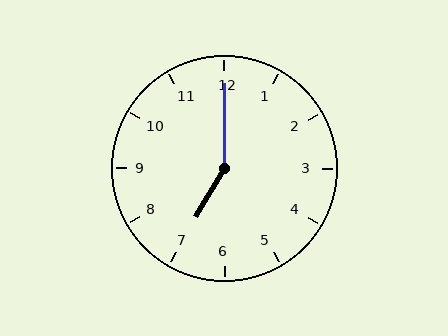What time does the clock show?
7:00.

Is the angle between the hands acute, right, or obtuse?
It is obtuse.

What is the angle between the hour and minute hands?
Approximately 150 degrees.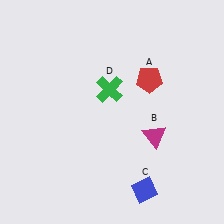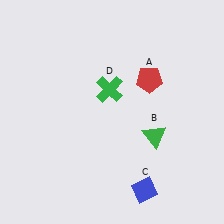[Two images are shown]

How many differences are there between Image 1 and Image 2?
There is 1 difference between the two images.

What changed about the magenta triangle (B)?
In Image 1, B is magenta. In Image 2, it changed to green.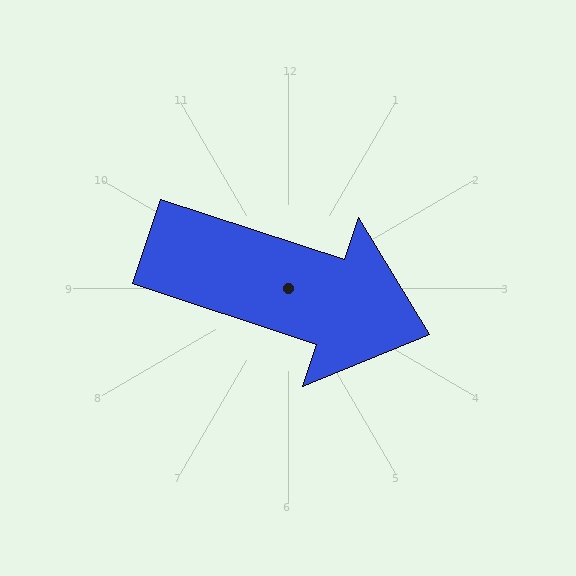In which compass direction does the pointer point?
East.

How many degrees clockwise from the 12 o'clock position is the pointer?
Approximately 108 degrees.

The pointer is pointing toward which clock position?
Roughly 4 o'clock.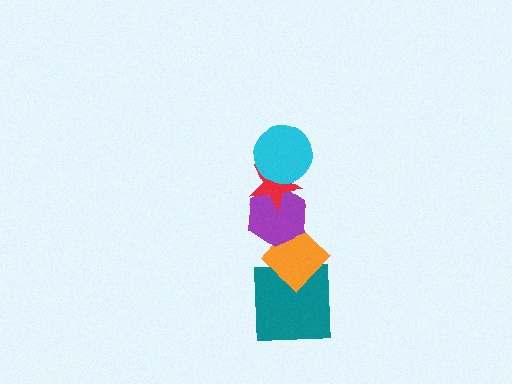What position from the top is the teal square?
The teal square is 5th from the top.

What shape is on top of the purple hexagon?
The red star is on top of the purple hexagon.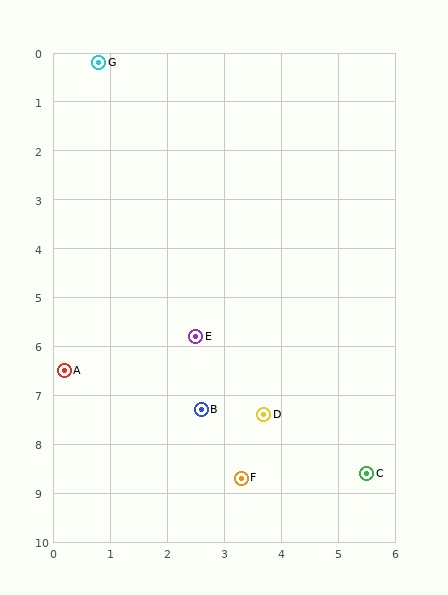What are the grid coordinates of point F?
Point F is at approximately (3.3, 8.7).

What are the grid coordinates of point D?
Point D is at approximately (3.7, 7.4).